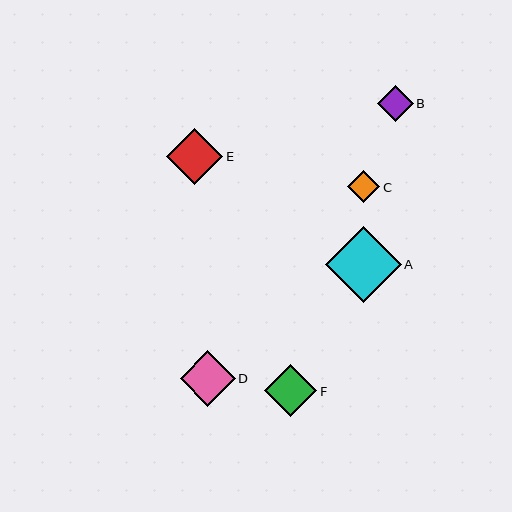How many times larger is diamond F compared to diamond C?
Diamond F is approximately 1.6 times the size of diamond C.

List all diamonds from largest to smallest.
From largest to smallest: A, E, D, F, B, C.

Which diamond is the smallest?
Diamond C is the smallest with a size of approximately 32 pixels.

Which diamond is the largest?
Diamond A is the largest with a size of approximately 76 pixels.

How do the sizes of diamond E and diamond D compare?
Diamond E and diamond D are approximately the same size.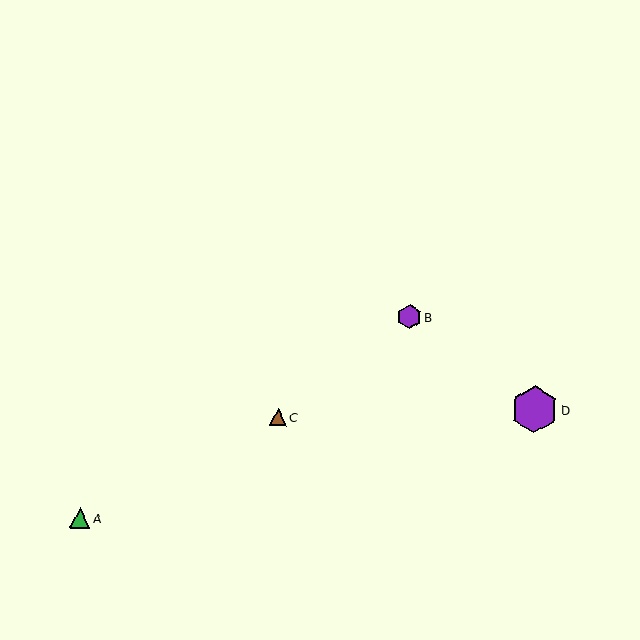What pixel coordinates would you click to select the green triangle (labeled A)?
Click at (80, 518) to select the green triangle A.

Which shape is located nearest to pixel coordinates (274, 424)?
The brown triangle (labeled C) at (278, 417) is nearest to that location.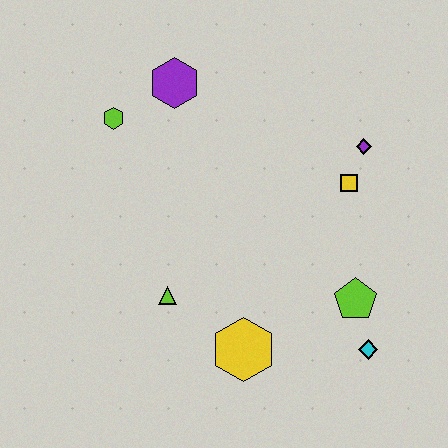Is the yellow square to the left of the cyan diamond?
Yes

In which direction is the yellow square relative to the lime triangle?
The yellow square is to the right of the lime triangle.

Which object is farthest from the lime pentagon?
The lime hexagon is farthest from the lime pentagon.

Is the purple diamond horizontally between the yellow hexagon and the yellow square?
No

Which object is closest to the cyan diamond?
The lime pentagon is closest to the cyan diamond.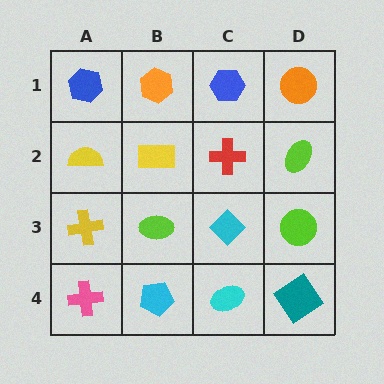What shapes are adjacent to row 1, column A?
A yellow semicircle (row 2, column A), an orange hexagon (row 1, column B).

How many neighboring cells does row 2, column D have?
3.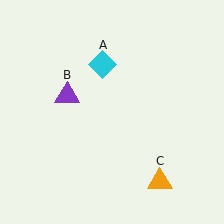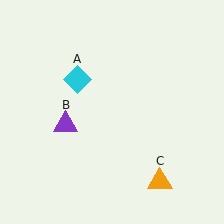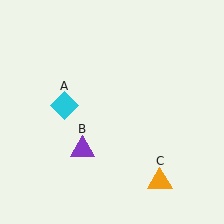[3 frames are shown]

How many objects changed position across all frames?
2 objects changed position: cyan diamond (object A), purple triangle (object B).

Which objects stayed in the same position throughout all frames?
Orange triangle (object C) remained stationary.